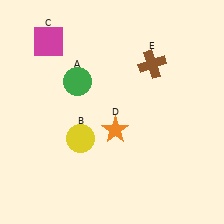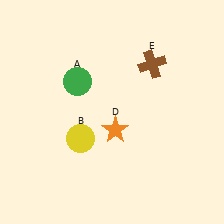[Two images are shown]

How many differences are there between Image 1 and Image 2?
There is 1 difference between the two images.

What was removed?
The magenta square (C) was removed in Image 2.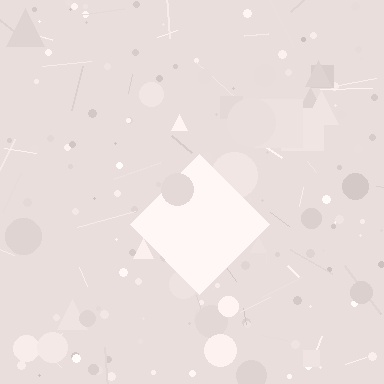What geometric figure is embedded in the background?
A diamond is embedded in the background.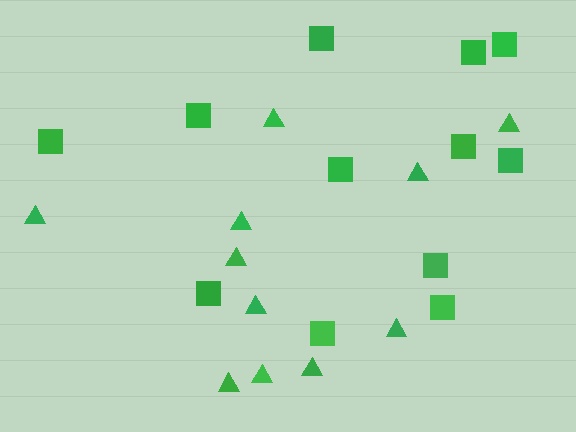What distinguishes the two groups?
There are 2 groups: one group of triangles (11) and one group of squares (12).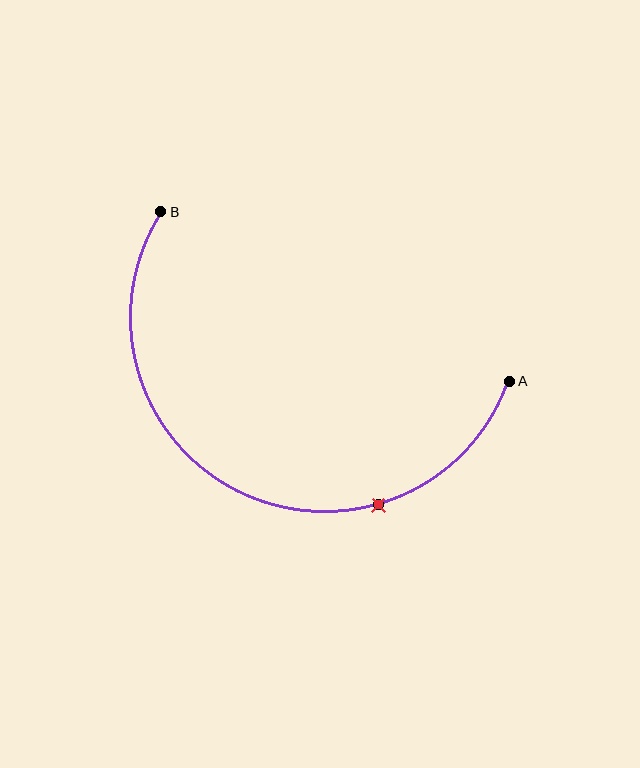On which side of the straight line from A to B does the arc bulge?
The arc bulges below the straight line connecting A and B.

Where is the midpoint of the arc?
The arc midpoint is the point on the curve farthest from the straight line joining A and B. It sits below that line.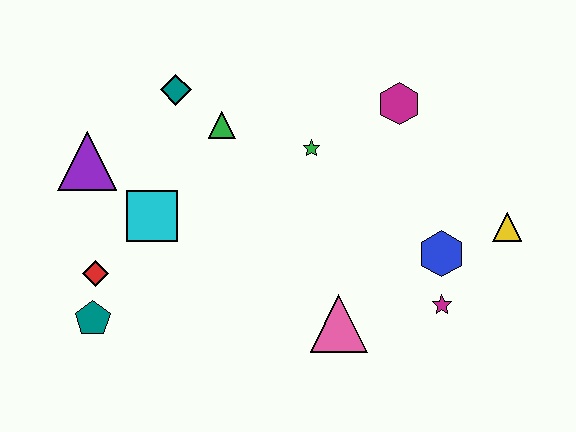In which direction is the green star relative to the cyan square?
The green star is to the right of the cyan square.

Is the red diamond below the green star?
Yes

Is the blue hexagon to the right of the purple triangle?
Yes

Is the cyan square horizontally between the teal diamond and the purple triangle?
Yes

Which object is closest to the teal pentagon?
The red diamond is closest to the teal pentagon.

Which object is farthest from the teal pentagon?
The yellow triangle is farthest from the teal pentagon.